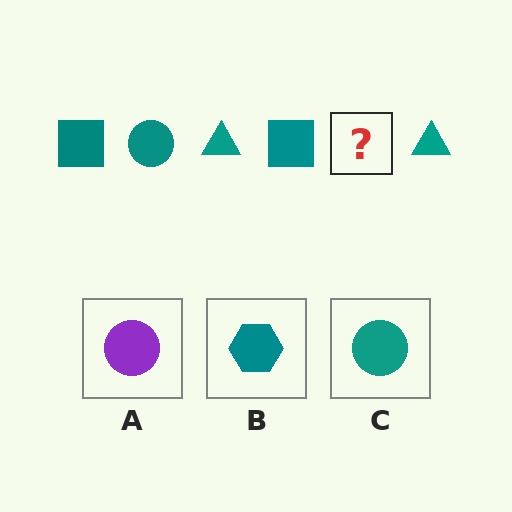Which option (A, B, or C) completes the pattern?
C.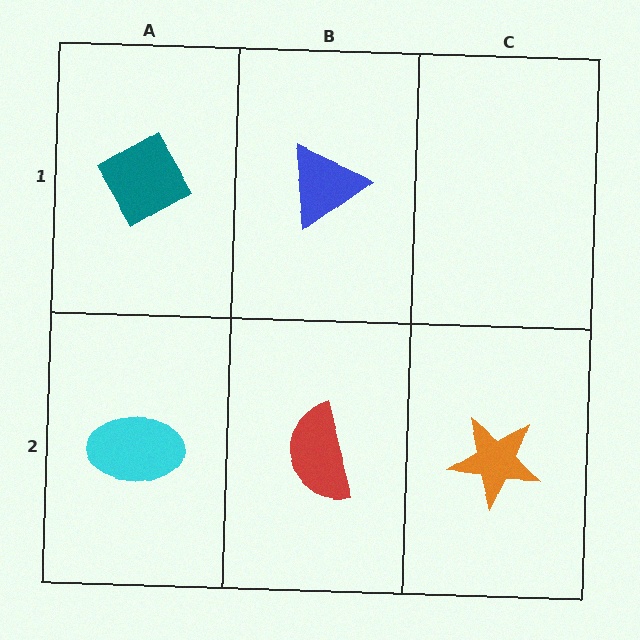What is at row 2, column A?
A cyan ellipse.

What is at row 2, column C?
An orange star.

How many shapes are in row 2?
3 shapes.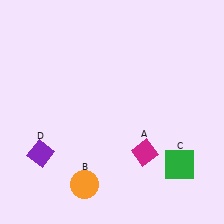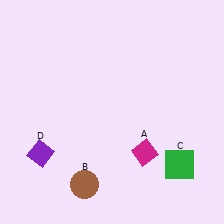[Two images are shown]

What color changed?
The circle (B) changed from orange in Image 1 to brown in Image 2.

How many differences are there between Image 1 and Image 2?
There is 1 difference between the two images.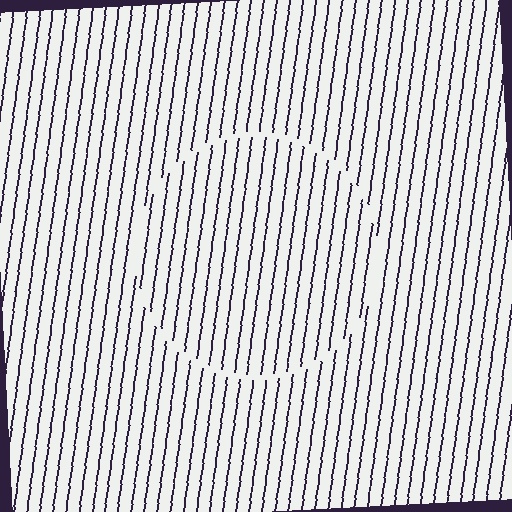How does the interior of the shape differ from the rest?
The interior of the shape contains the same grating, shifted by half a period — the contour is defined by the phase discontinuity where line-ends from the inner and outer gratings abut.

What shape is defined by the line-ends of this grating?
An illusory circle. The interior of the shape contains the same grating, shifted by half a period — the contour is defined by the phase discontinuity where line-ends from the inner and outer gratings abut.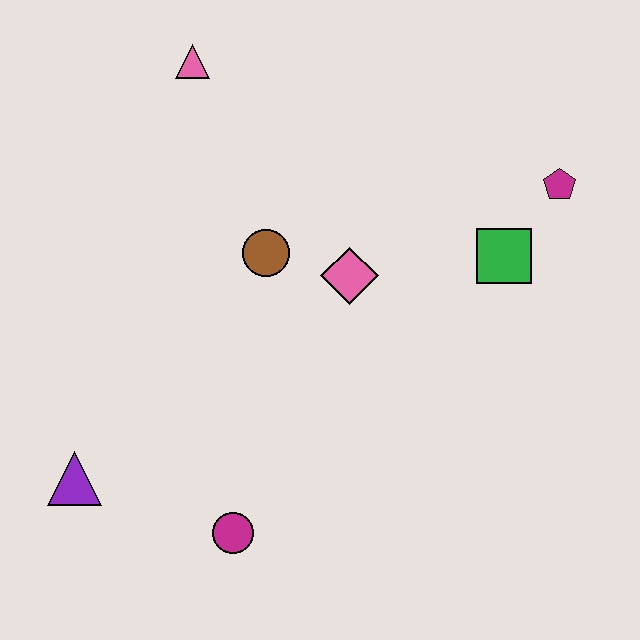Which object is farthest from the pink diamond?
The purple triangle is farthest from the pink diamond.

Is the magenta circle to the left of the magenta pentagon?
Yes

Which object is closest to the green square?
The magenta pentagon is closest to the green square.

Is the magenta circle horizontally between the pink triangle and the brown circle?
Yes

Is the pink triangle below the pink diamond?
No